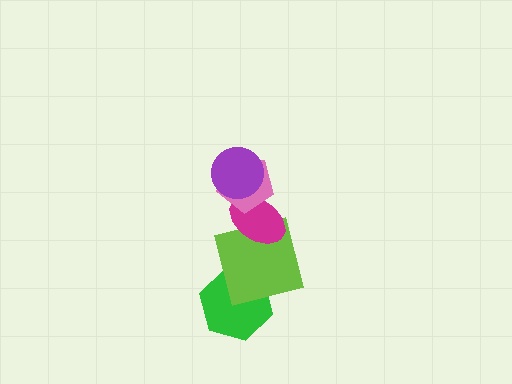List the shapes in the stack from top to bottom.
From top to bottom: the purple circle, the pink pentagon, the magenta ellipse, the lime square, the green hexagon.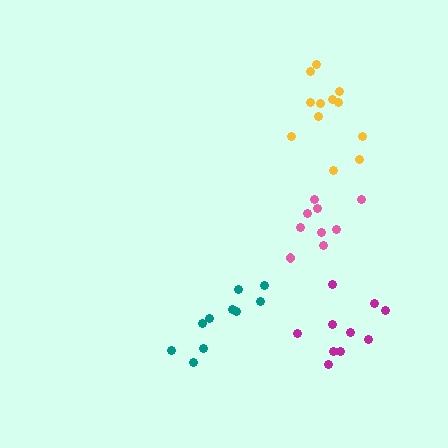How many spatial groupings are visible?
There are 4 spatial groupings.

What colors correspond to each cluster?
The clusters are colored: pink, magenta, yellow, teal.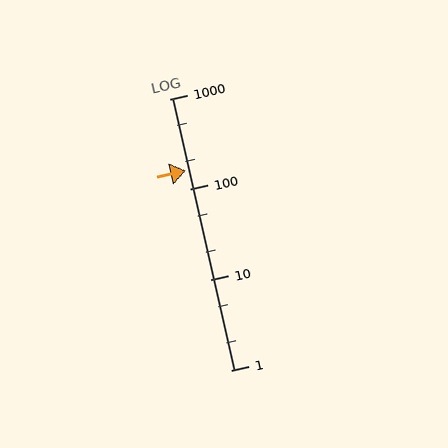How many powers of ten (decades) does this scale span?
The scale spans 3 decades, from 1 to 1000.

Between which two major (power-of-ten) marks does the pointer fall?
The pointer is between 100 and 1000.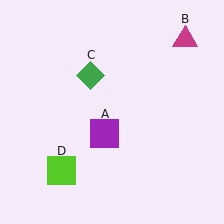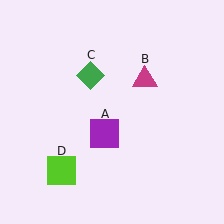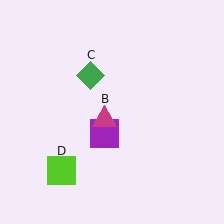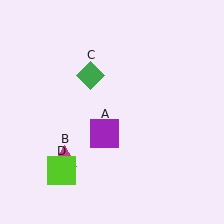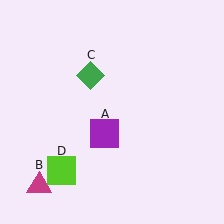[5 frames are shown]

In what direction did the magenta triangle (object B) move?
The magenta triangle (object B) moved down and to the left.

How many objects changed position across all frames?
1 object changed position: magenta triangle (object B).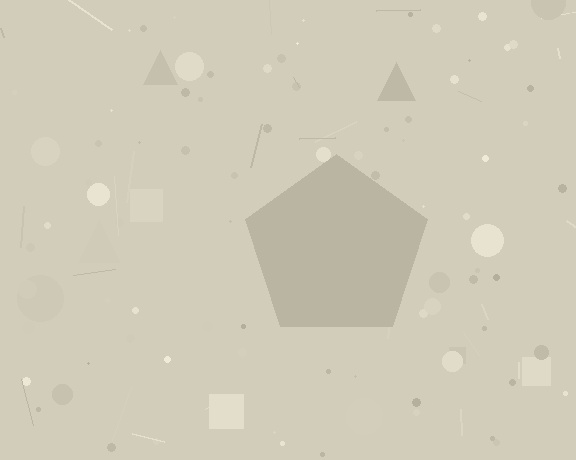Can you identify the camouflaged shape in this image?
The camouflaged shape is a pentagon.